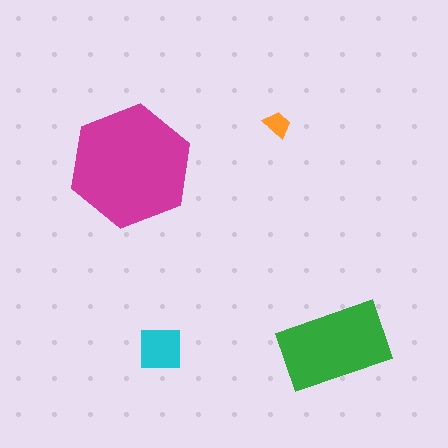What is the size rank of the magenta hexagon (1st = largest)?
1st.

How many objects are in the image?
There are 4 objects in the image.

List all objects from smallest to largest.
The orange trapezoid, the cyan square, the green rectangle, the magenta hexagon.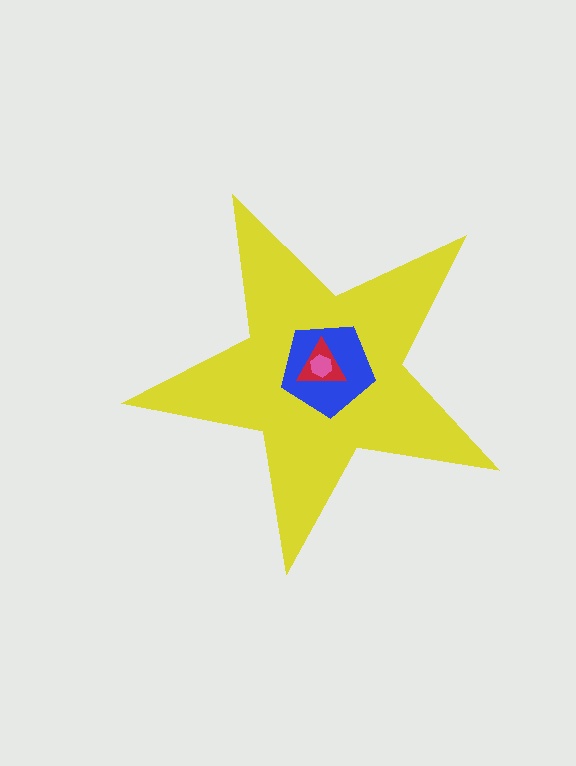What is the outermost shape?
The yellow star.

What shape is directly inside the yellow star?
The blue pentagon.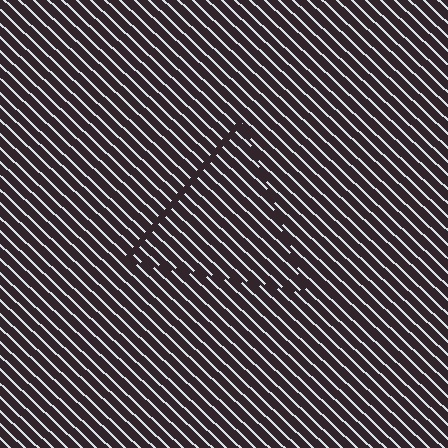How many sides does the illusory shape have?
3 sides — the line-ends trace a triangle.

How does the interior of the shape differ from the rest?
The interior of the shape contains the same grating, shifted by half a period — the contour is defined by the phase discontinuity where line-ends from the inner and outer gratings abut.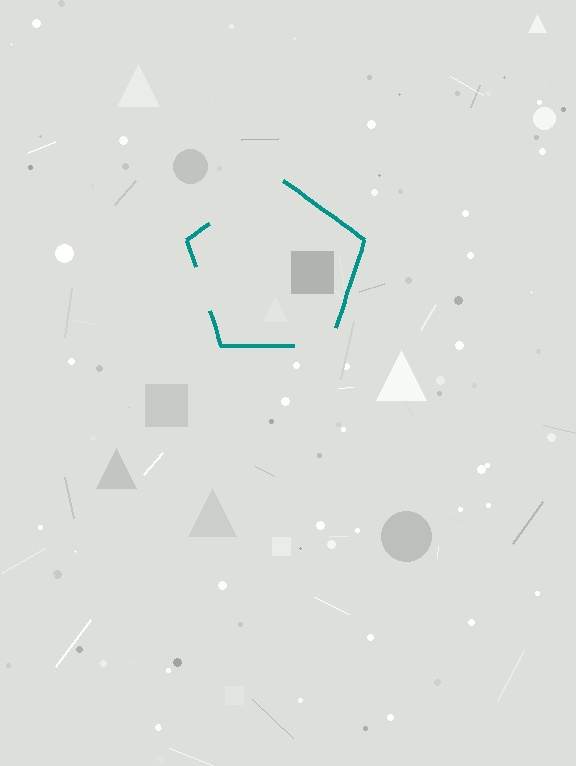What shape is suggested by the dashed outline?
The dashed outline suggests a pentagon.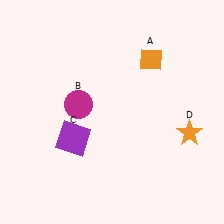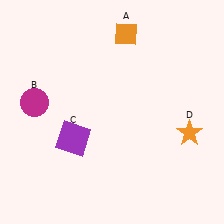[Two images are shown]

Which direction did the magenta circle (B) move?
The magenta circle (B) moved left.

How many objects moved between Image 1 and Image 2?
2 objects moved between the two images.